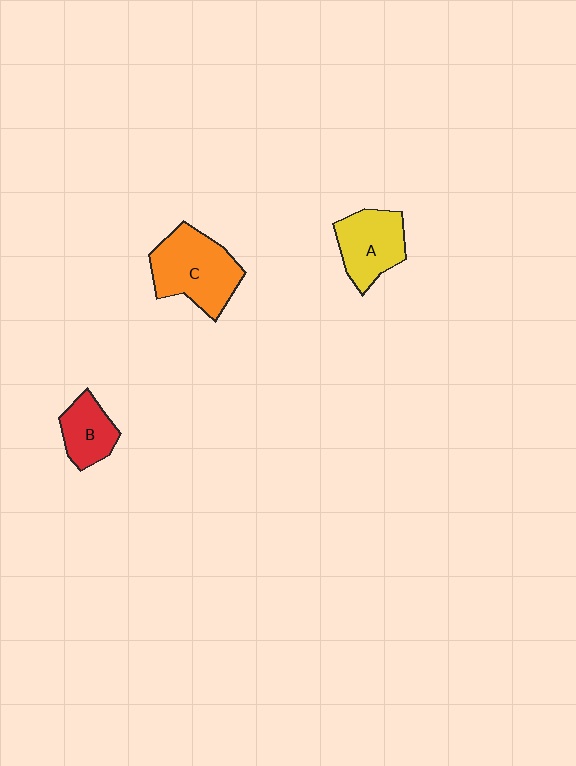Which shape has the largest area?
Shape C (orange).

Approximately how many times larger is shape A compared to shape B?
Approximately 1.4 times.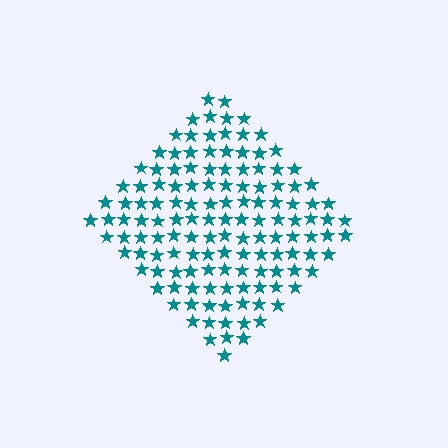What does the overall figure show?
The overall figure shows a diamond.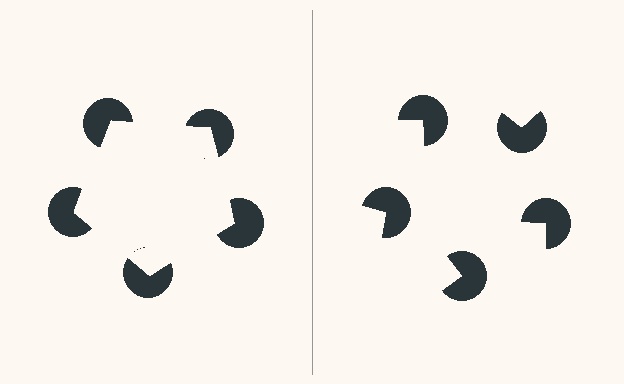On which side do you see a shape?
An illusory pentagon appears on the left side. On the right side the wedge cuts are rotated, so no coherent shape forms.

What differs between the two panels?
The pac-man discs are positioned identically on both sides; only the wedge orientations differ. On the left they align to a pentagon; on the right they are misaligned.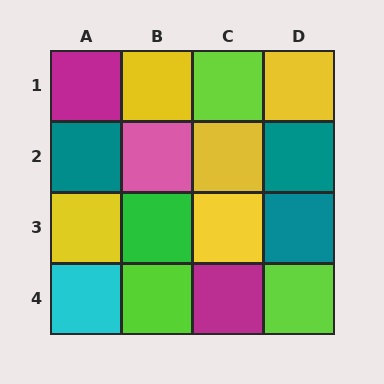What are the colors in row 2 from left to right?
Teal, pink, yellow, teal.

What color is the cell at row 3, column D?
Teal.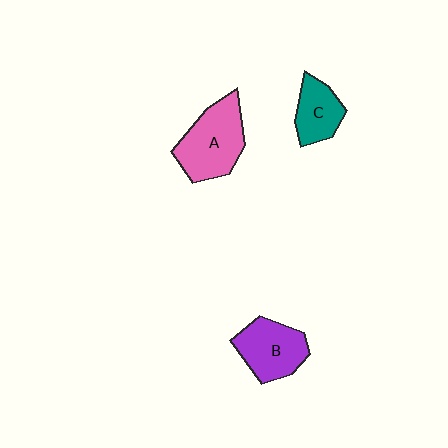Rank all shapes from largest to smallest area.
From largest to smallest: A (pink), B (purple), C (teal).